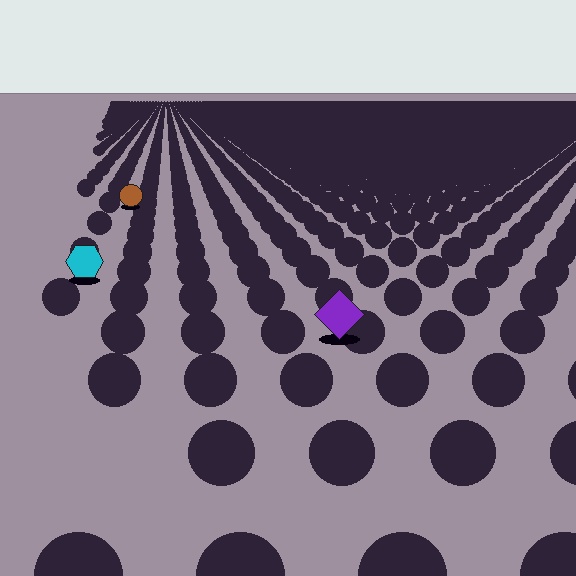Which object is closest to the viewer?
The purple diamond is closest. The texture marks near it are larger and more spread out.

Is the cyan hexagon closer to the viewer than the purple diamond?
No. The purple diamond is closer — you can tell from the texture gradient: the ground texture is coarser near it.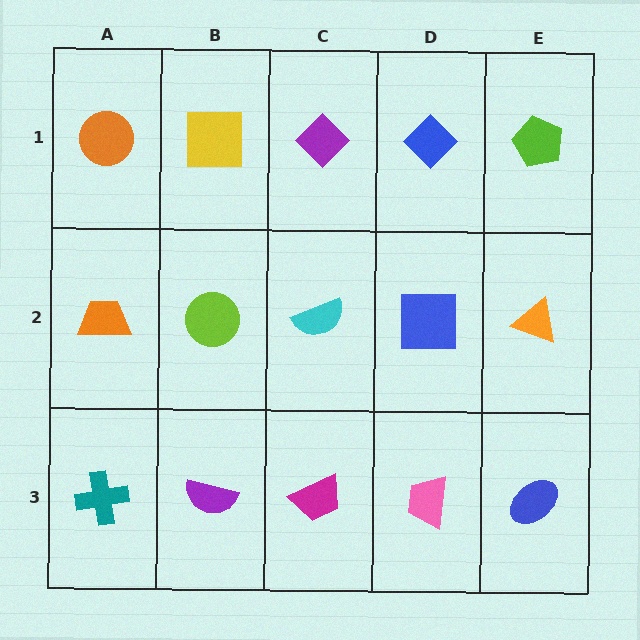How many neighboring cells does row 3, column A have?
2.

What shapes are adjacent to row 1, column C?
A cyan semicircle (row 2, column C), a yellow square (row 1, column B), a blue diamond (row 1, column D).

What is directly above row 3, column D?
A blue square.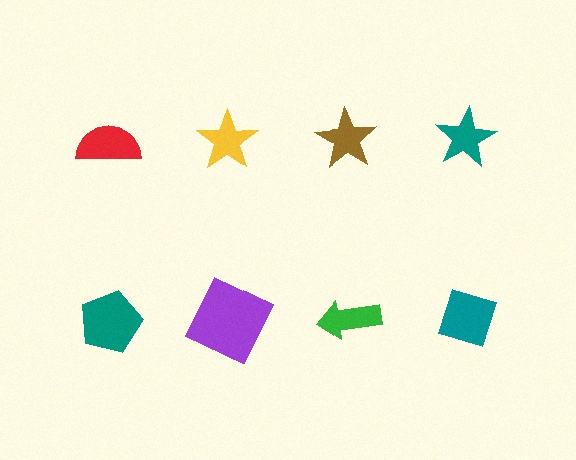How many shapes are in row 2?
4 shapes.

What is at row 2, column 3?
A green arrow.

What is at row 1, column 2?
A yellow star.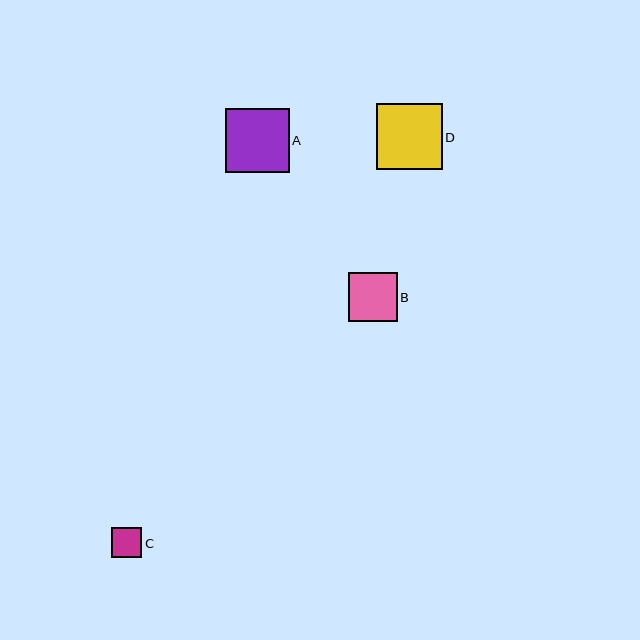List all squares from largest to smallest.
From largest to smallest: D, A, B, C.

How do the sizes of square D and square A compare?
Square D and square A are approximately the same size.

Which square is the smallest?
Square C is the smallest with a size of approximately 30 pixels.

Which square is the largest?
Square D is the largest with a size of approximately 66 pixels.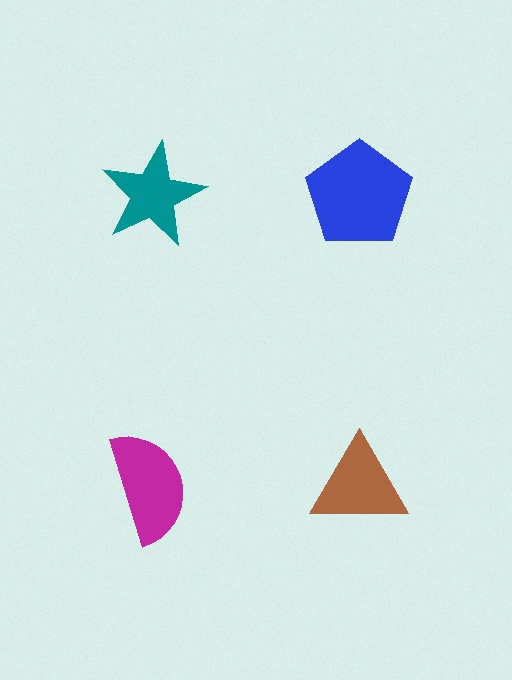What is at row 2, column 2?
A brown triangle.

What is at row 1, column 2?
A blue pentagon.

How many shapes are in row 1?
2 shapes.